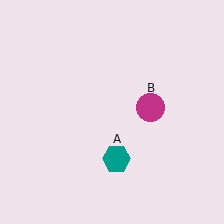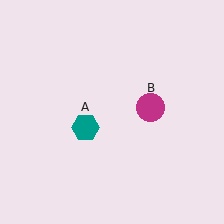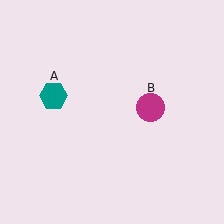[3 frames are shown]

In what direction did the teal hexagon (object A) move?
The teal hexagon (object A) moved up and to the left.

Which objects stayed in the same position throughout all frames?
Magenta circle (object B) remained stationary.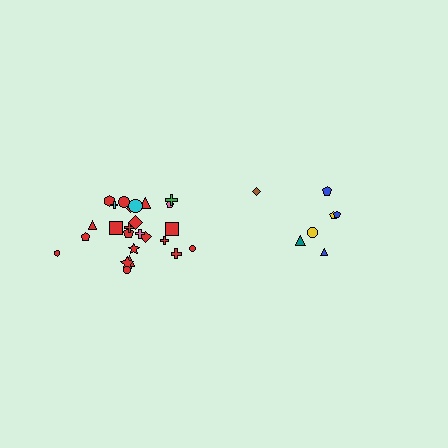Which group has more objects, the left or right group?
The left group.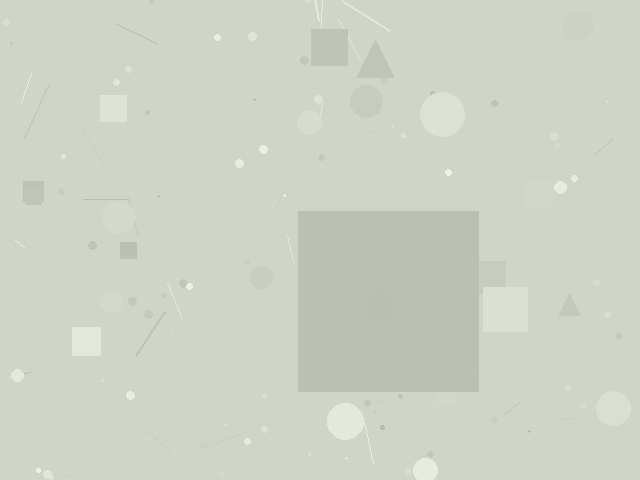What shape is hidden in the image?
A square is hidden in the image.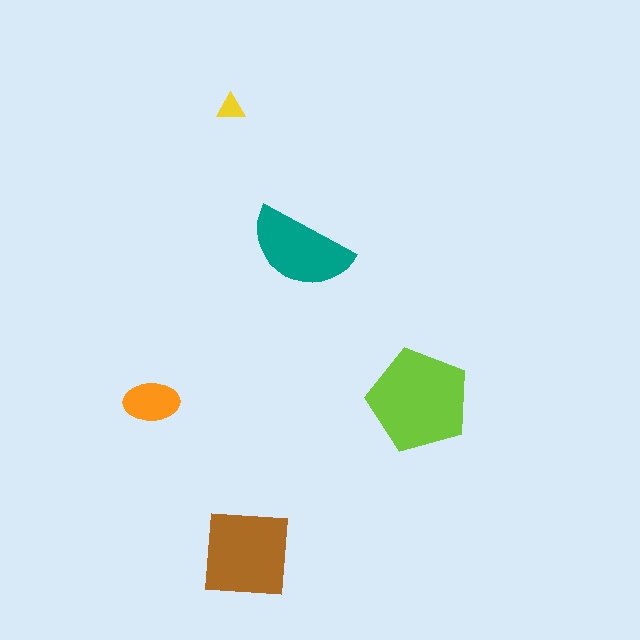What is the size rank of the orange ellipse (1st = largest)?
4th.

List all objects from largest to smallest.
The lime pentagon, the brown square, the teal semicircle, the orange ellipse, the yellow triangle.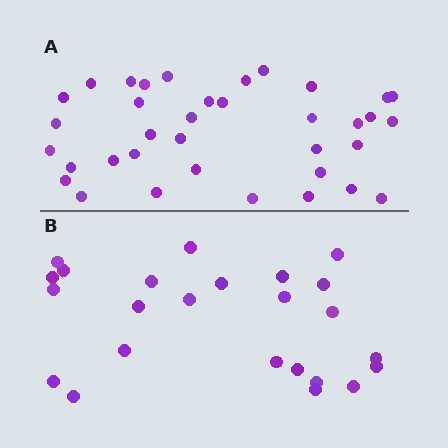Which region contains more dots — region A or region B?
Region A (the top region) has more dots.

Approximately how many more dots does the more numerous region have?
Region A has roughly 12 or so more dots than region B.